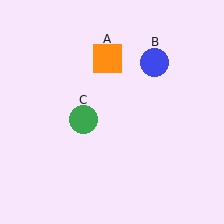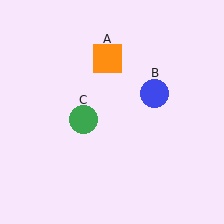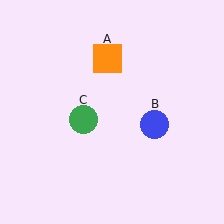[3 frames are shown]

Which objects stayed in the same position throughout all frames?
Orange square (object A) and green circle (object C) remained stationary.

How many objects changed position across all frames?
1 object changed position: blue circle (object B).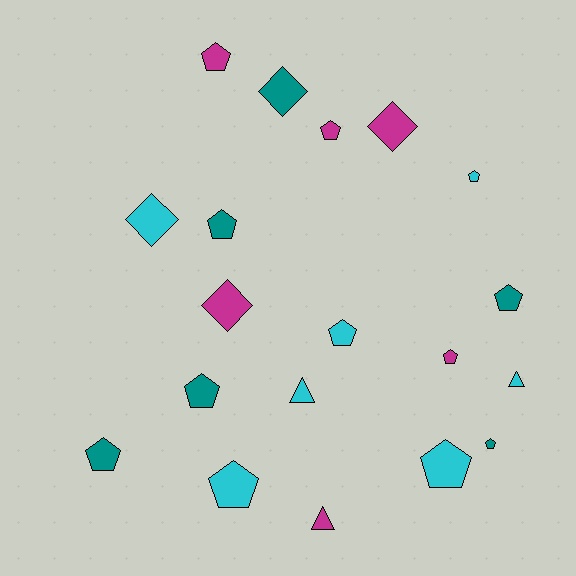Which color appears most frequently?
Cyan, with 7 objects.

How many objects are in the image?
There are 19 objects.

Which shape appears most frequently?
Pentagon, with 12 objects.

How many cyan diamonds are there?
There is 1 cyan diamond.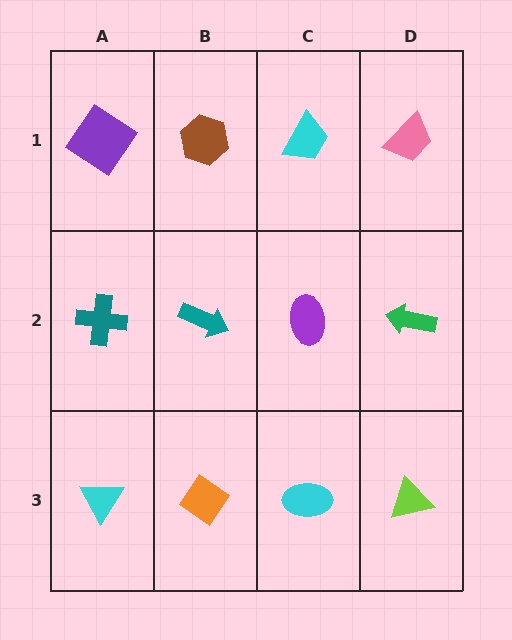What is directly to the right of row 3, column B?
A cyan ellipse.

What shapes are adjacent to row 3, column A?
A teal cross (row 2, column A), an orange diamond (row 3, column B).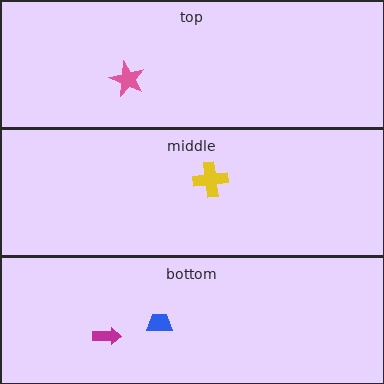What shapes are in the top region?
The pink star.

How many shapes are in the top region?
1.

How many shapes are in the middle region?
1.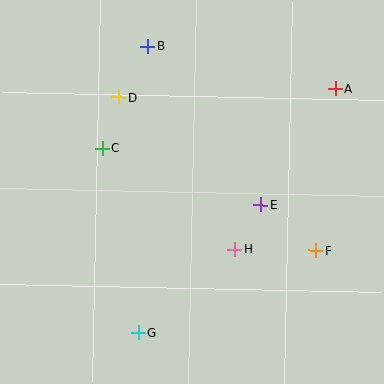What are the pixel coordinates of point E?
Point E is at (260, 205).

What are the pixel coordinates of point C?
Point C is at (102, 148).